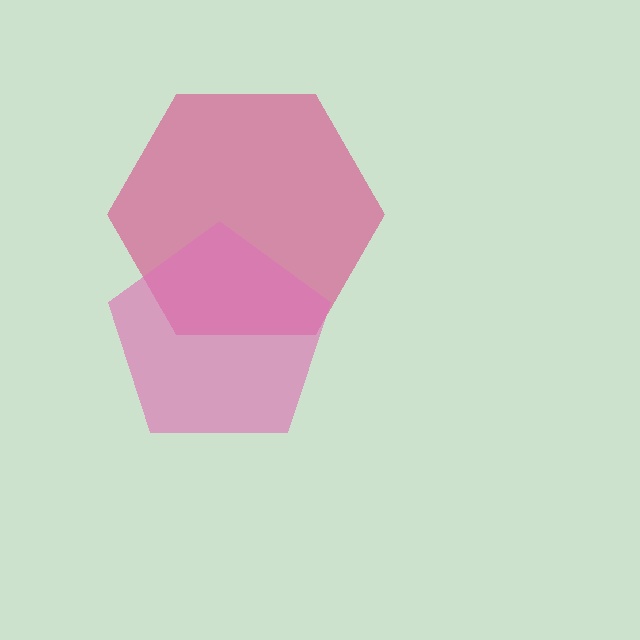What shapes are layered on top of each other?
The layered shapes are: a magenta hexagon, a pink pentagon.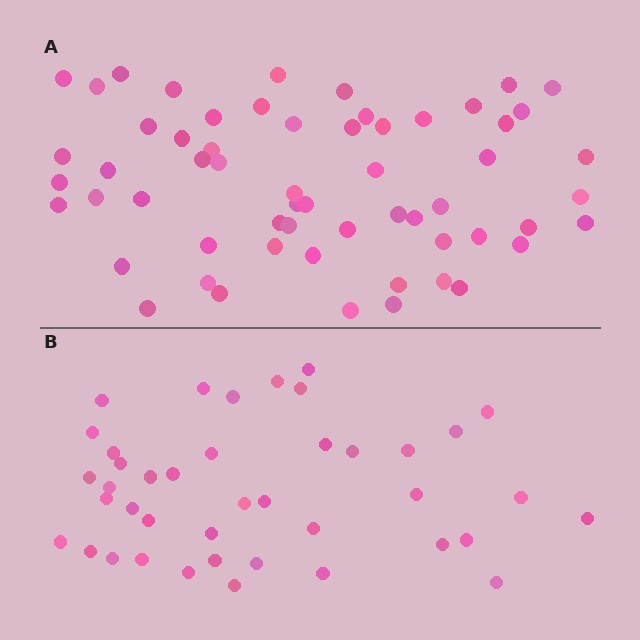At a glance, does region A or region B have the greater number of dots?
Region A (the top region) has more dots.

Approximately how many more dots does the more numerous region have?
Region A has approximately 20 more dots than region B.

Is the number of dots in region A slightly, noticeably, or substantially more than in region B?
Region A has noticeably more, but not dramatically so. The ratio is roughly 1.4 to 1.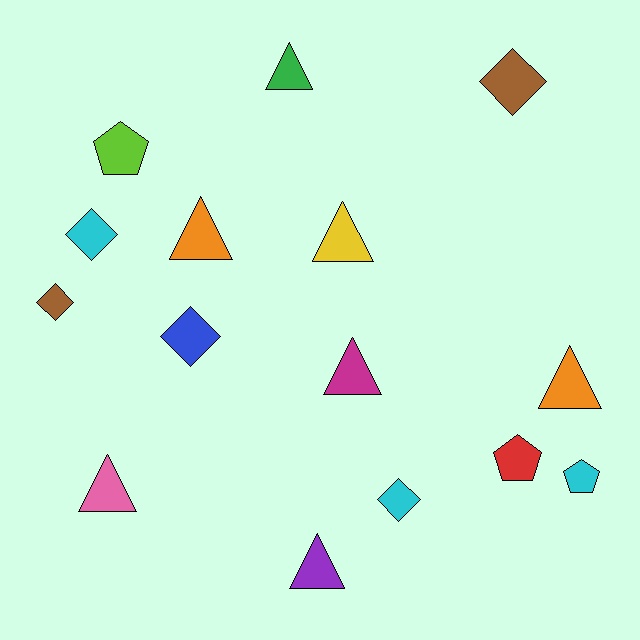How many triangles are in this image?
There are 7 triangles.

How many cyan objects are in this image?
There are 3 cyan objects.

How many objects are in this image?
There are 15 objects.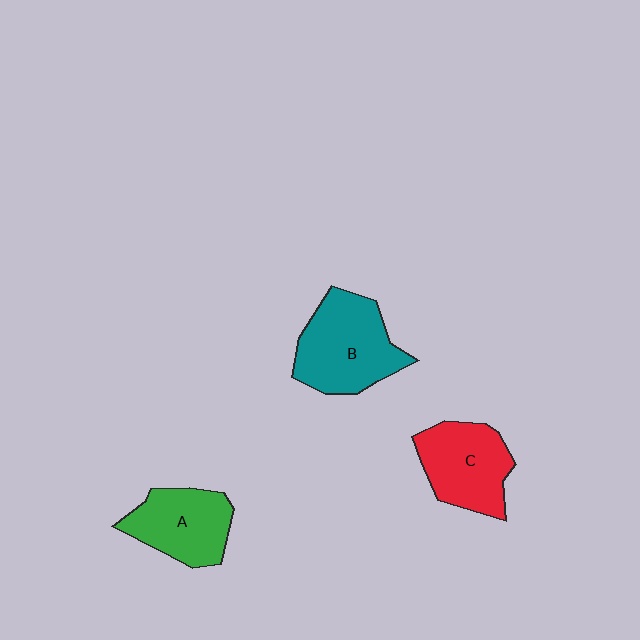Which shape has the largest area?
Shape B (teal).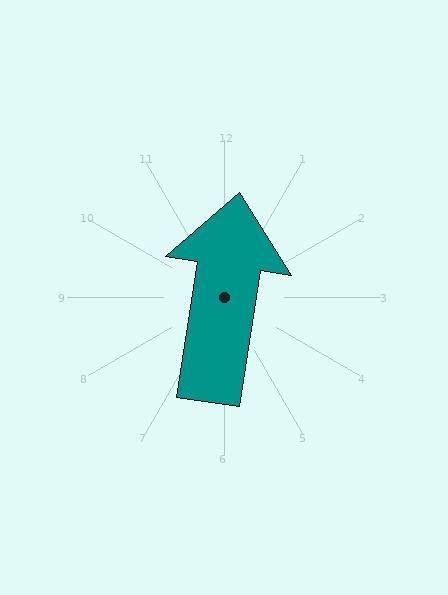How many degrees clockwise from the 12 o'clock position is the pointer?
Approximately 9 degrees.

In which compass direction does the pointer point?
North.